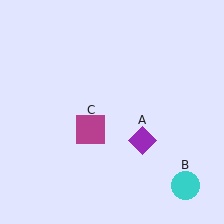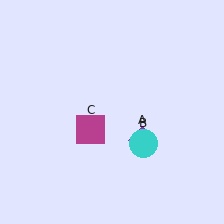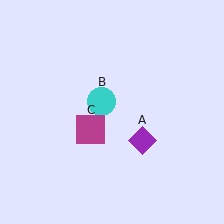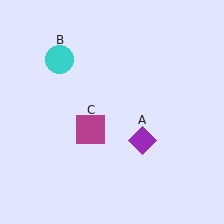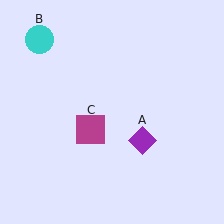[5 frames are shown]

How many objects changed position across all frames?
1 object changed position: cyan circle (object B).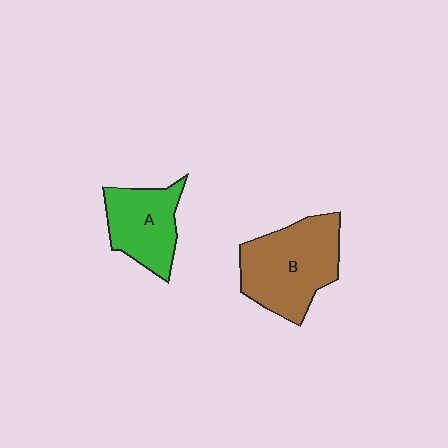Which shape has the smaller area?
Shape A (green).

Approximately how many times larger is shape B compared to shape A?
Approximately 1.4 times.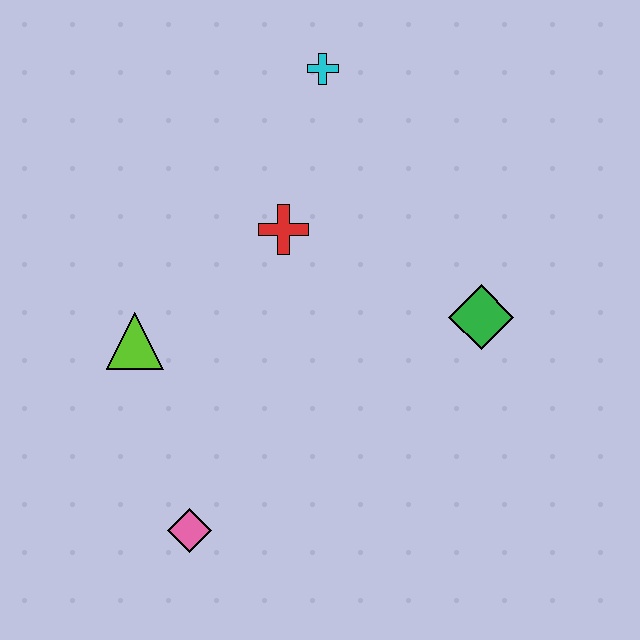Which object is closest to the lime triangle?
The red cross is closest to the lime triangle.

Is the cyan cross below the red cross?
No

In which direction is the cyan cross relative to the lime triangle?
The cyan cross is above the lime triangle.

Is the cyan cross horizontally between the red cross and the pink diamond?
No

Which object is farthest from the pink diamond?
The cyan cross is farthest from the pink diamond.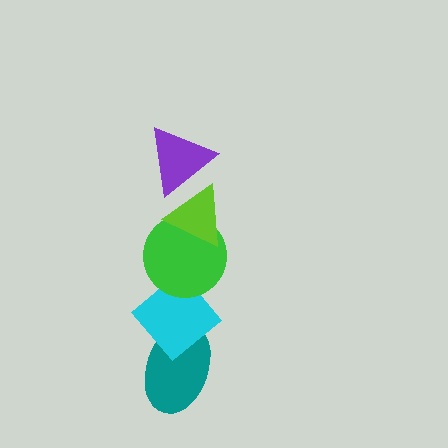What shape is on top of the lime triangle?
The purple triangle is on top of the lime triangle.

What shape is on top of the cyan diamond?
The green circle is on top of the cyan diamond.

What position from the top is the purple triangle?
The purple triangle is 1st from the top.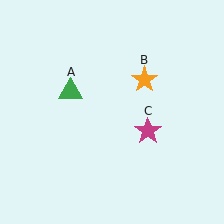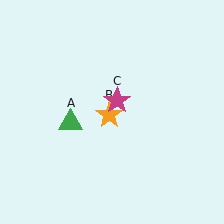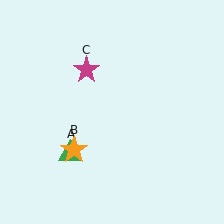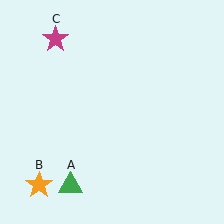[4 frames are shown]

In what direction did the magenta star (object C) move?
The magenta star (object C) moved up and to the left.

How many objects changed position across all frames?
3 objects changed position: green triangle (object A), orange star (object B), magenta star (object C).